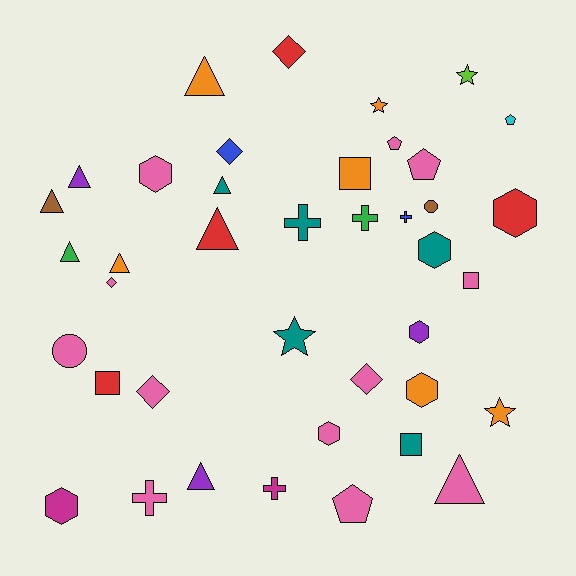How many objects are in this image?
There are 40 objects.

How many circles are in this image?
There are 2 circles.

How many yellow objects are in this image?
There are no yellow objects.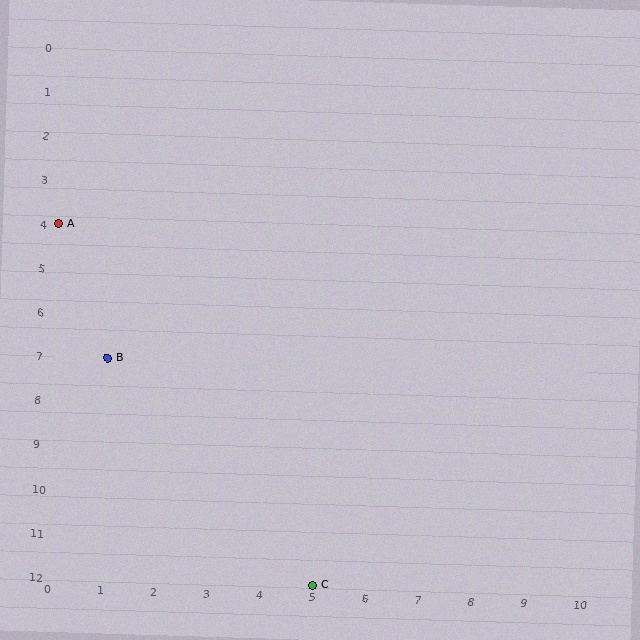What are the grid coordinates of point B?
Point B is at grid coordinates (1, 7).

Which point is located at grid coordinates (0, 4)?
Point A is at (0, 4).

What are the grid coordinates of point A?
Point A is at grid coordinates (0, 4).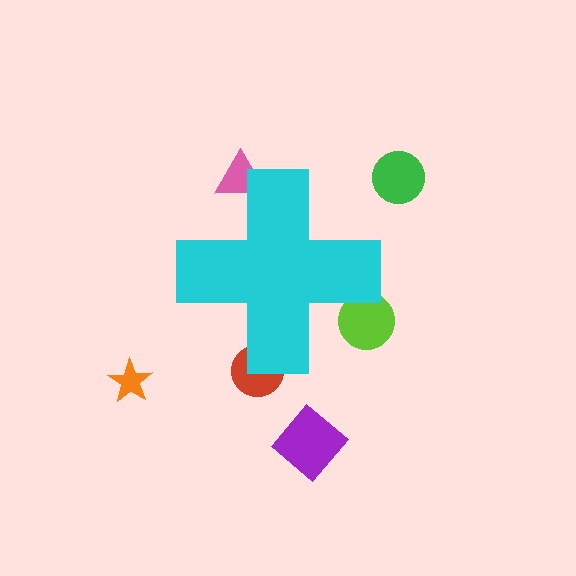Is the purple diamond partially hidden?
No, the purple diamond is fully visible.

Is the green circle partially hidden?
No, the green circle is fully visible.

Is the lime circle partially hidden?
Yes, the lime circle is partially hidden behind the cyan cross.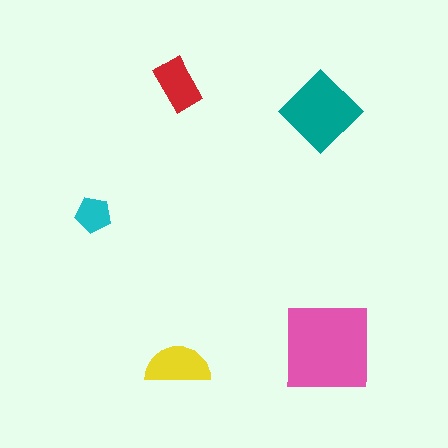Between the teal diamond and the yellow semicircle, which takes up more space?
The teal diamond.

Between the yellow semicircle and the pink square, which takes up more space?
The pink square.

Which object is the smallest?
The cyan pentagon.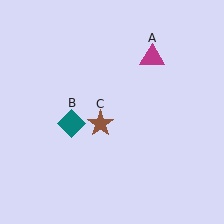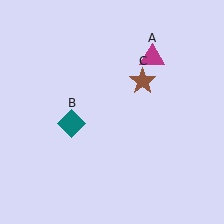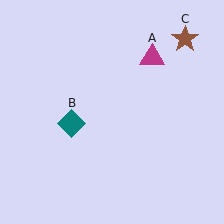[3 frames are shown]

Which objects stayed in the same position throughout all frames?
Magenta triangle (object A) and teal diamond (object B) remained stationary.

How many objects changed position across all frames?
1 object changed position: brown star (object C).